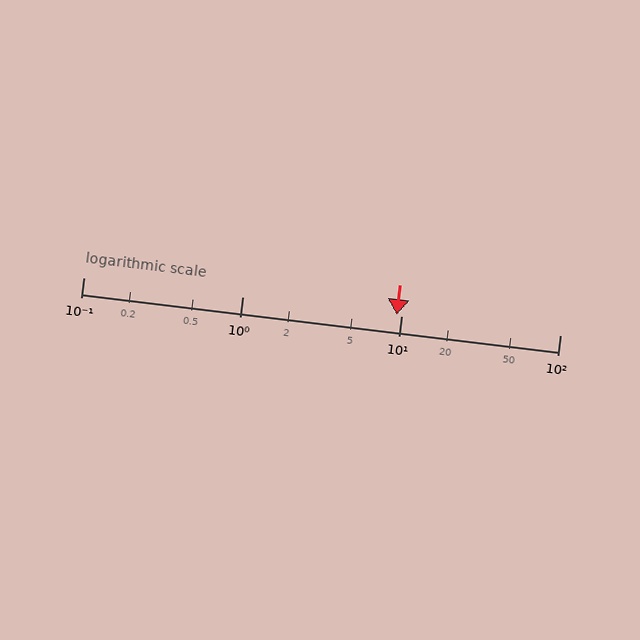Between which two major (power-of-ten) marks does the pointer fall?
The pointer is between 1 and 10.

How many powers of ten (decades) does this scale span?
The scale spans 3 decades, from 0.1 to 100.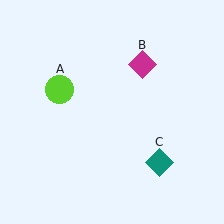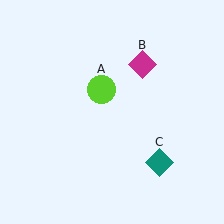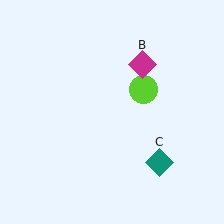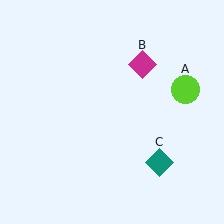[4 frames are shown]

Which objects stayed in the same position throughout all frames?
Magenta diamond (object B) and teal diamond (object C) remained stationary.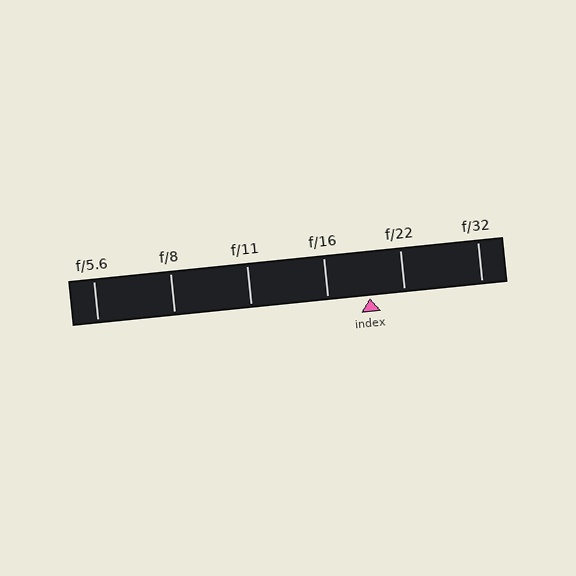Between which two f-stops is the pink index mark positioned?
The index mark is between f/16 and f/22.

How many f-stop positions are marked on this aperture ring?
There are 6 f-stop positions marked.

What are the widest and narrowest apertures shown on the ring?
The widest aperture shown is f/5.6 and the narrowest is f/32.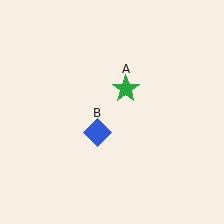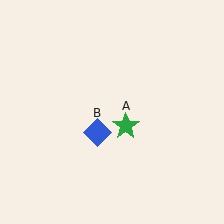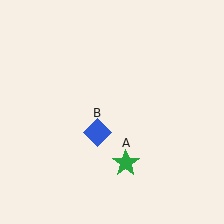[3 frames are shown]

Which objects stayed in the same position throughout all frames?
Blue diamond (object B) remained stationary.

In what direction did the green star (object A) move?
The green star (object A) moved down.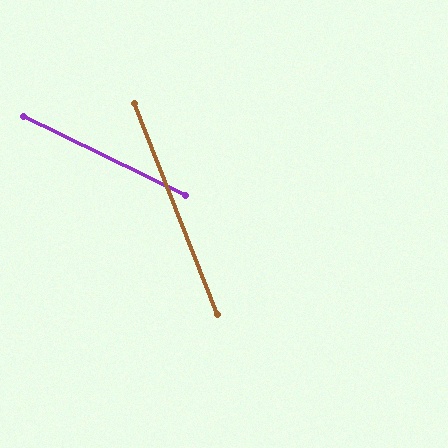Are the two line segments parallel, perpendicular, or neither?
Neither parallel nor perpendicular — they differ by about 42°.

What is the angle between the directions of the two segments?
Approximately 42 degrees.